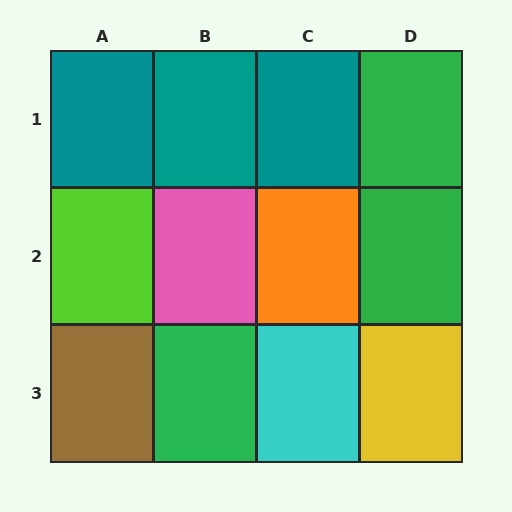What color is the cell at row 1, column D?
Green.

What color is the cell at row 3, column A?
Brown.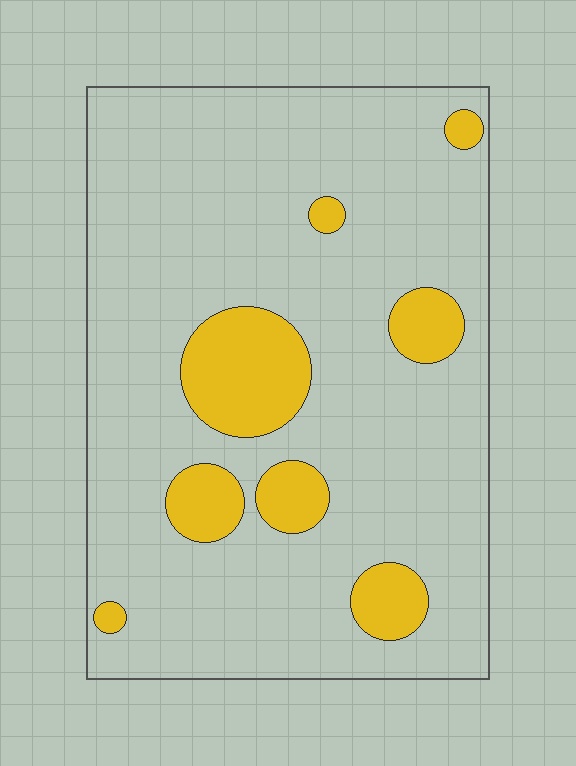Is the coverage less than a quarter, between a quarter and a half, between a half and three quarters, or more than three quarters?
Less than a quarter.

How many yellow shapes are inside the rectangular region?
8.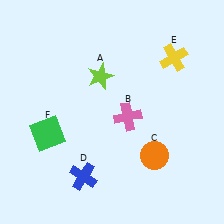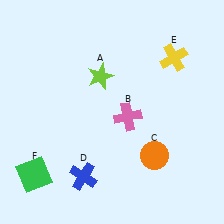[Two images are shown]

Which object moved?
The green square (F) moved down.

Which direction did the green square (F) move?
The green square (F) moved down.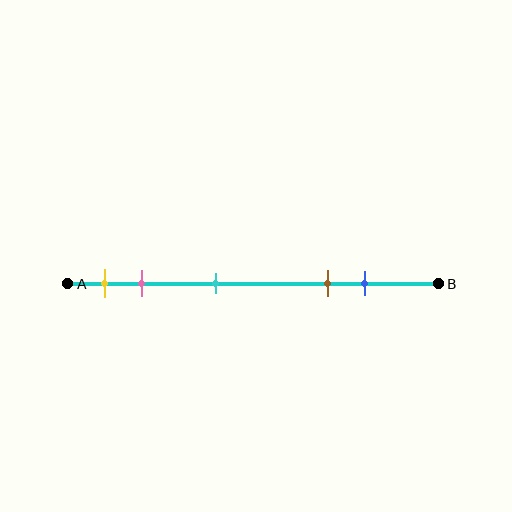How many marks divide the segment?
There are 5 marks dividing the segment.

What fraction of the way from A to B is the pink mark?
The pink mark is approximately 20% (0.2) of the way from A to B.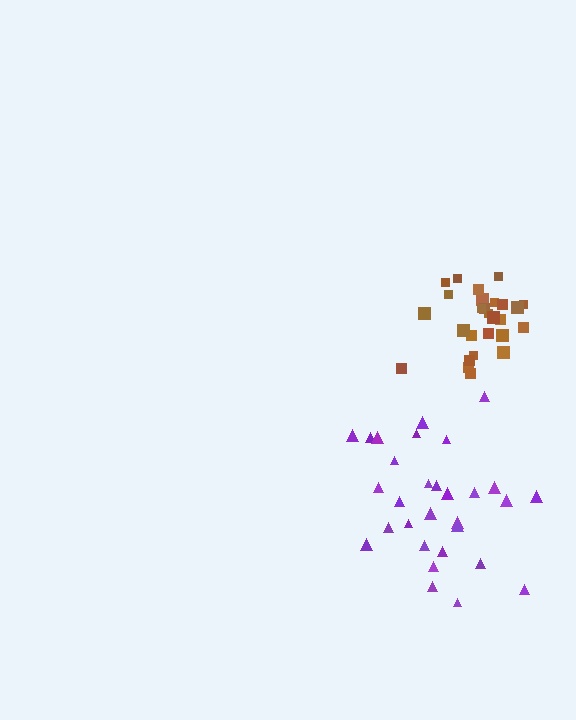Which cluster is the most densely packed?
Brown.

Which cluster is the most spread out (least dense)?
Purple.